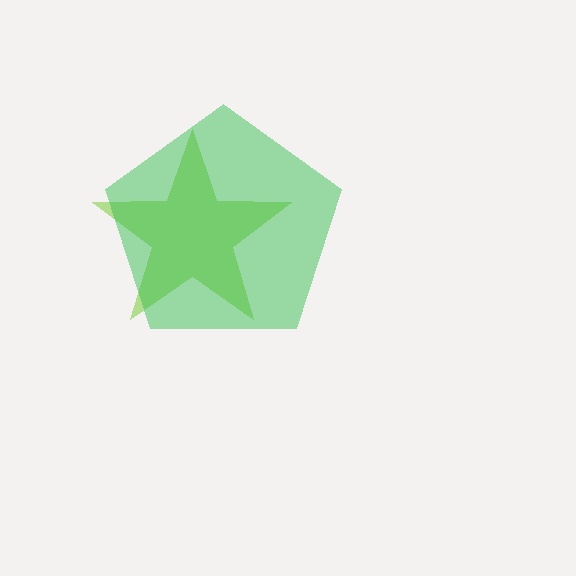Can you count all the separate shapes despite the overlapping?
Yes, there are 2 separate shapes.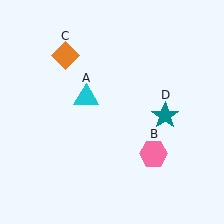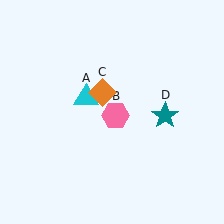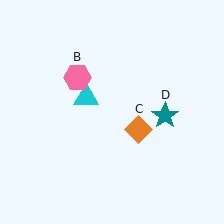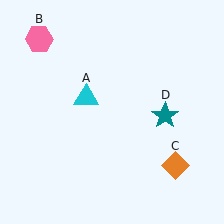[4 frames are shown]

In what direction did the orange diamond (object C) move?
The orange diamond (object C) moved down and to the right.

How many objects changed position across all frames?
2 objects changed position: pink hexagon (object B), orange diamond (object C).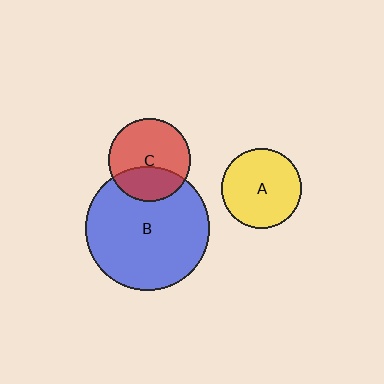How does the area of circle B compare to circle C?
Approximately 2.3 times.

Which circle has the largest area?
Circle B (blue).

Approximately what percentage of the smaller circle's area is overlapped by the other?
Approximately 35%.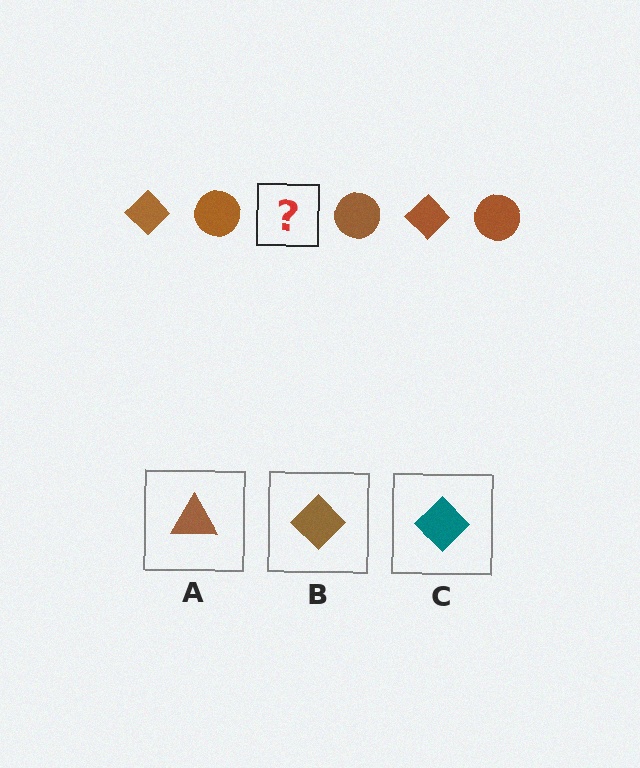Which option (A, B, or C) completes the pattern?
B.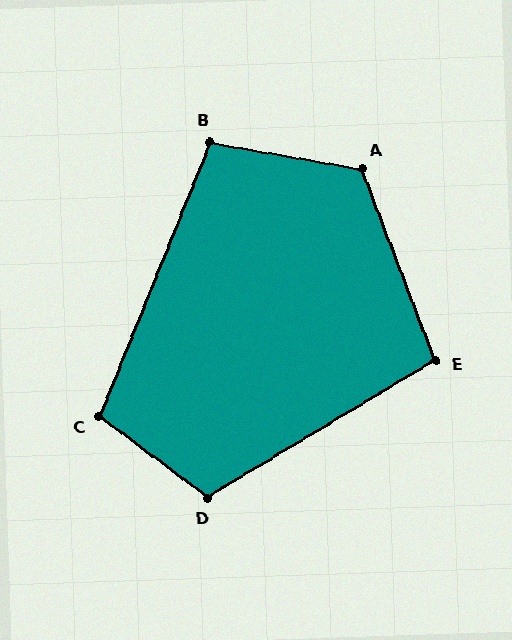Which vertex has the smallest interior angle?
E, at approximately 100 degrees.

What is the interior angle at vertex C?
Approximately 105 degrees (obtuse).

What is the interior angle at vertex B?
Approximately 102 degrees (obtuse).